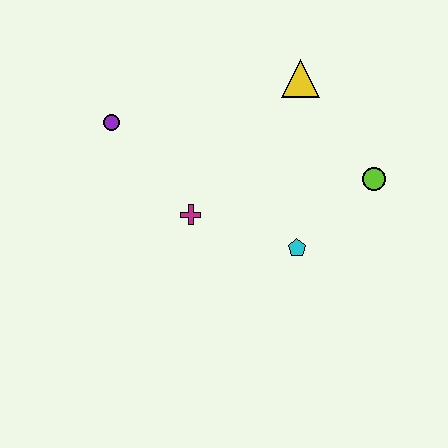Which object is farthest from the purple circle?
The lime circle is farthest from the purple circle.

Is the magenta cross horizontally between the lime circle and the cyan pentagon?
No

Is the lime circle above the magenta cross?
Yes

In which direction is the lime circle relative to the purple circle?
The lime circle is to the right of the purple circle.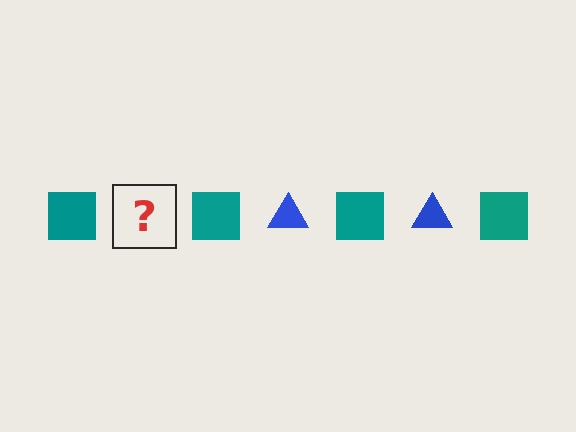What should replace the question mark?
The question mark should be replaced with a blue triangle.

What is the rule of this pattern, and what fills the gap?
The rule is that the pattern alternates between teal square and blue triangle. The gap should be filled with a blue triangle.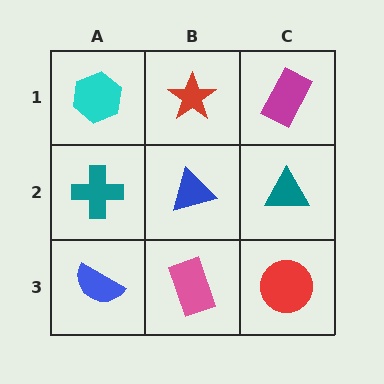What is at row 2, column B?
A blue triangle.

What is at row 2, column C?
A teal triangle.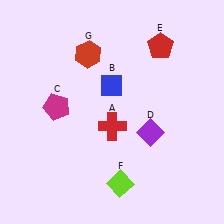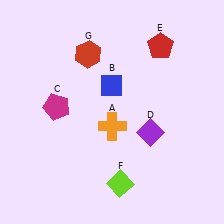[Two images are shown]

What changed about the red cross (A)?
In Image 1, A is red. In Image 2, it changed to orange.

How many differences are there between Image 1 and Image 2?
There is 1 difference between the two images.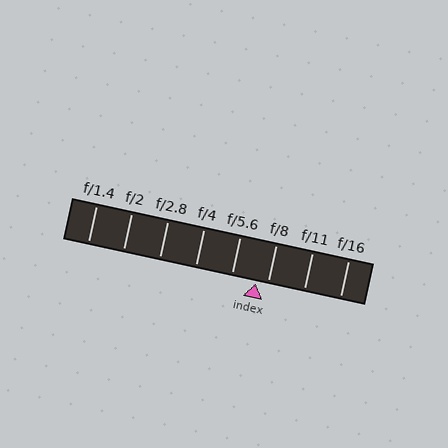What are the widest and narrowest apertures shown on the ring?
The widest aperture shown is f/1.4 and the narrowest is f/16.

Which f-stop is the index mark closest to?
The index mark is closest to f/8.